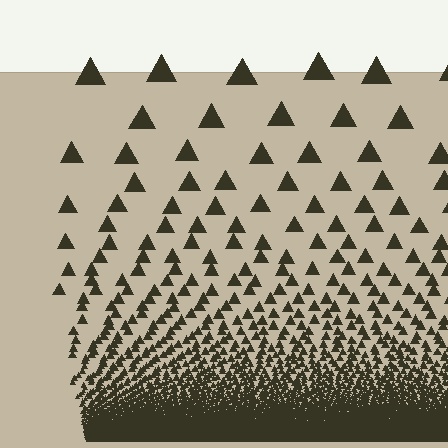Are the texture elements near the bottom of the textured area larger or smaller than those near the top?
Smaller. The gradient is inverted — elements near the bottom are smaller and denser.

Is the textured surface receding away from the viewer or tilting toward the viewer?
The surface appears to tilt toward the viewer. Texture elements get larger and sparser toward the top.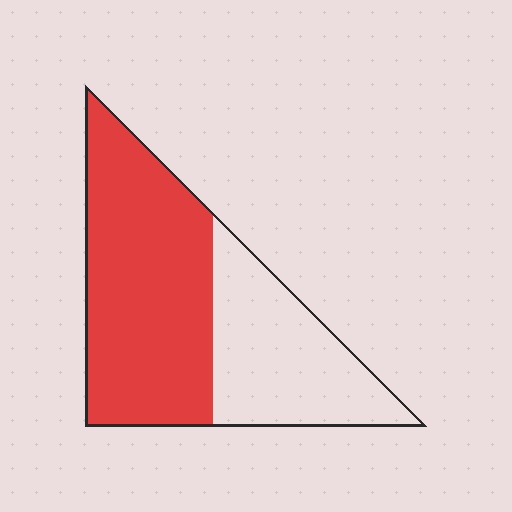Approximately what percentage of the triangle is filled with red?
Approximately 60%.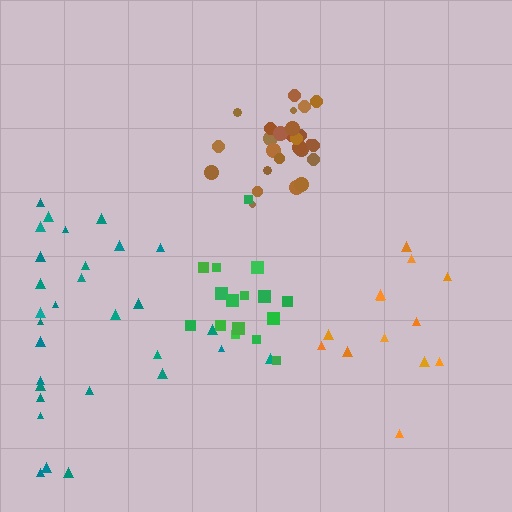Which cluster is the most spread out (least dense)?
Orange.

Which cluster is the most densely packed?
Brown.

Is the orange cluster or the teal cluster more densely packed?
Teal.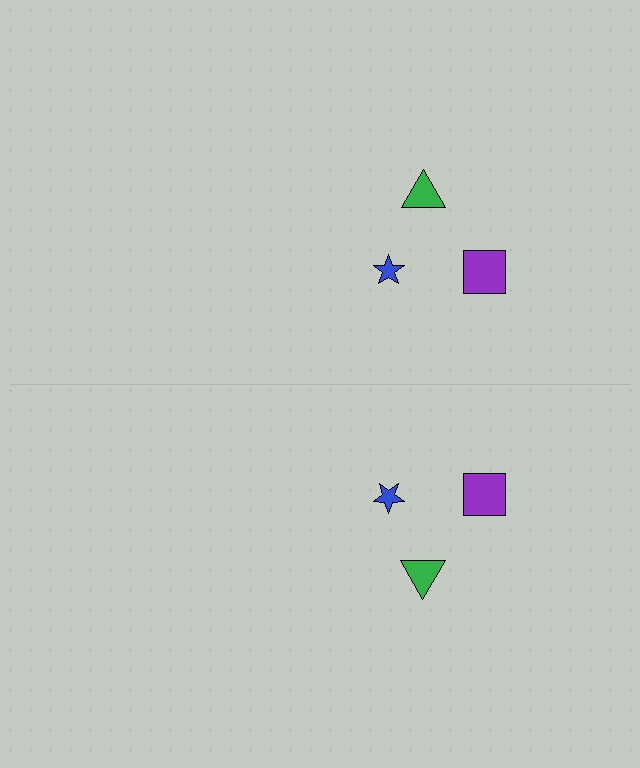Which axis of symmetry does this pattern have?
The pattern has a horizontal axis of symmetry running through the center of the image.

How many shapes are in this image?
There are 6 shapes in this image.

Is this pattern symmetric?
Yes, this pattern has bilateral (reflection) symmetry.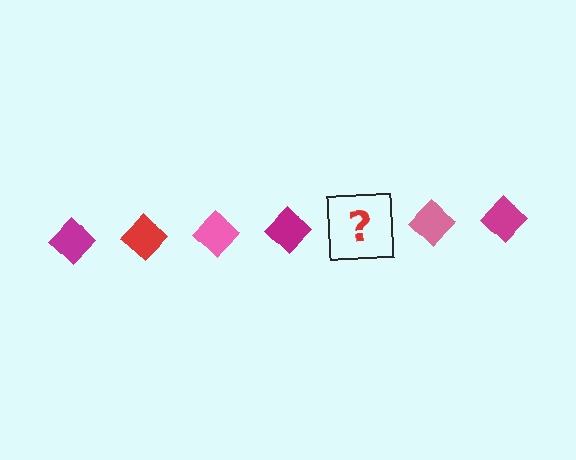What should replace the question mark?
The question mark should be replaced with a red diamond.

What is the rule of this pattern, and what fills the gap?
The rule is that the pattern cycles through magenta, red, pink diamonds. The gap should be filled with a red diamond.